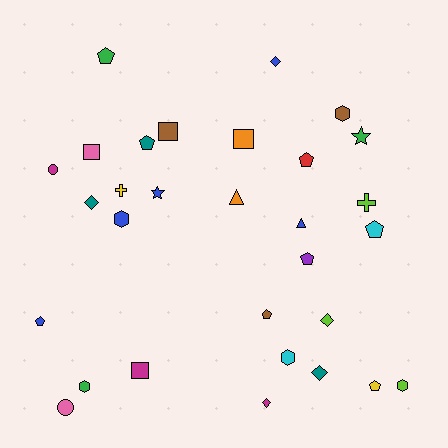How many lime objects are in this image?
There are 3 lime objects.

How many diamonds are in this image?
There are 5 diamonds.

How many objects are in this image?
There are 30 objects.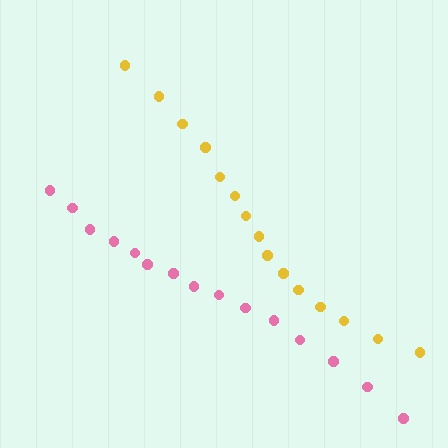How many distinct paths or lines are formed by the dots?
There are 2 distinct paths.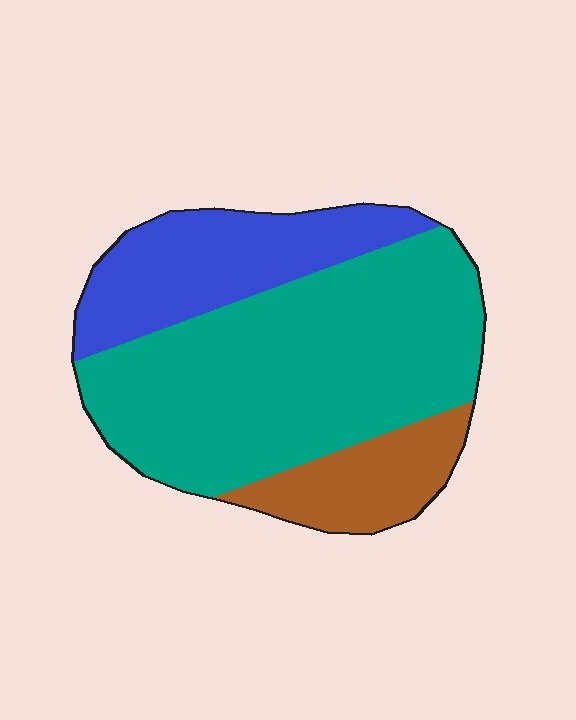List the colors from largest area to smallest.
From largest to smallest: teal, blue, brown.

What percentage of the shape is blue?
Blue takes up about one quarter (1/4) of the shape.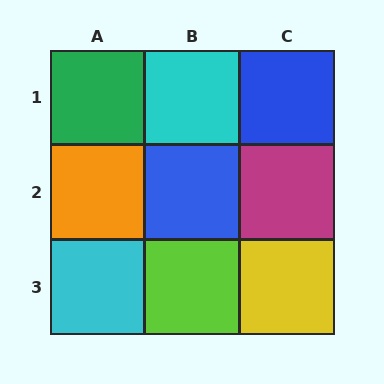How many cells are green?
1 cell is green.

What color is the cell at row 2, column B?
Blue.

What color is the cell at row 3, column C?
Yellow.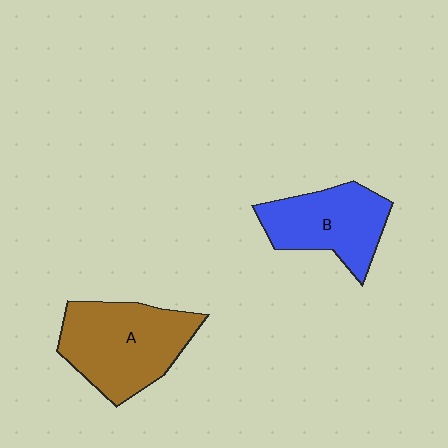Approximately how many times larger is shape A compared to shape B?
Approximately 1.3 times.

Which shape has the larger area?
Shape A (brown).